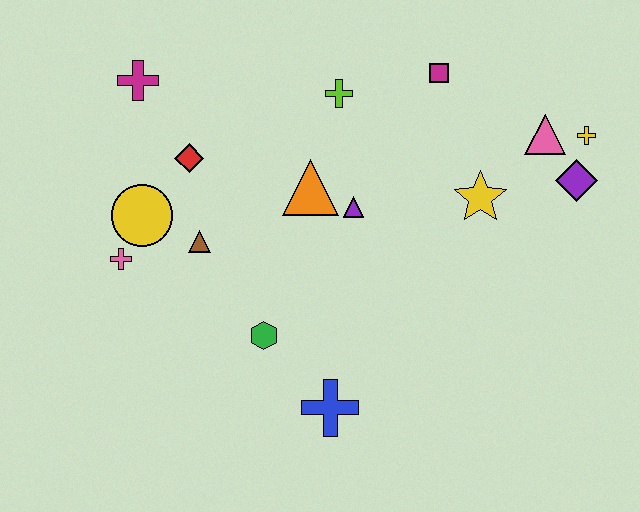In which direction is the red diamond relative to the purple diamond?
The red diamond is to the left of the purple diamond.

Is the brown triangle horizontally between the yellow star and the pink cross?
Yes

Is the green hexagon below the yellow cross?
Yes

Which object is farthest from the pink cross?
The yellow cross is farthest from the pink cross.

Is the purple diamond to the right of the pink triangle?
Yes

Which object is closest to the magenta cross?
The red diamond is closest to the magenta cross.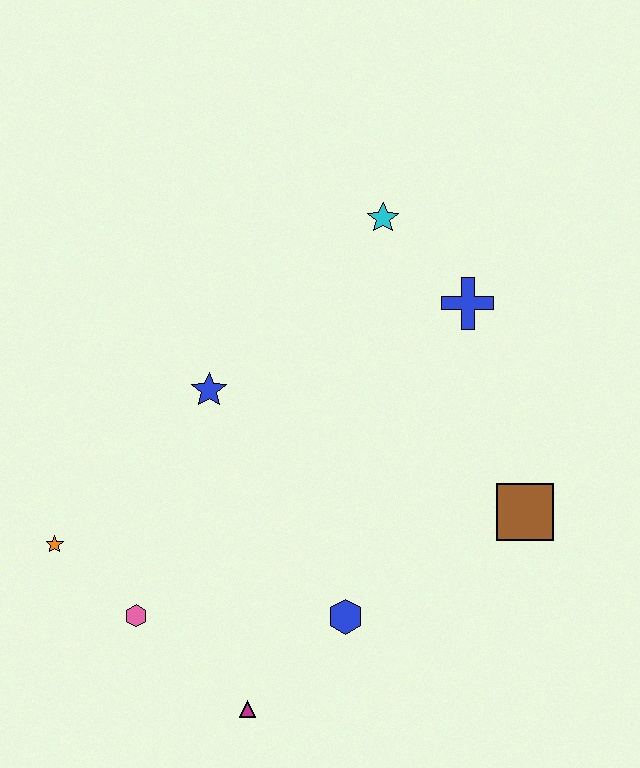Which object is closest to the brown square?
The blue hexagon is closest to the brown square.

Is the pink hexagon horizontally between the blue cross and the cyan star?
No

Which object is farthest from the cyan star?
The magenta triangle is farthest from the cyan star.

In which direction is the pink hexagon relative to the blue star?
The pink hexagon is below the blue star.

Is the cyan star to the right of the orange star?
Yes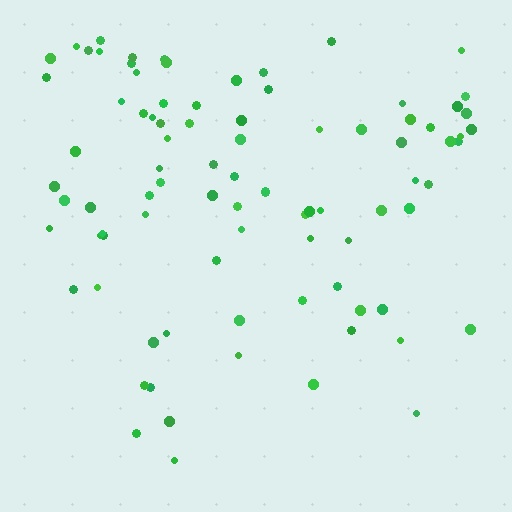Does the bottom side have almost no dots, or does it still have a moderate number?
Still a moderate number, just noticeably fewer than the top.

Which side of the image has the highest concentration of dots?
The top.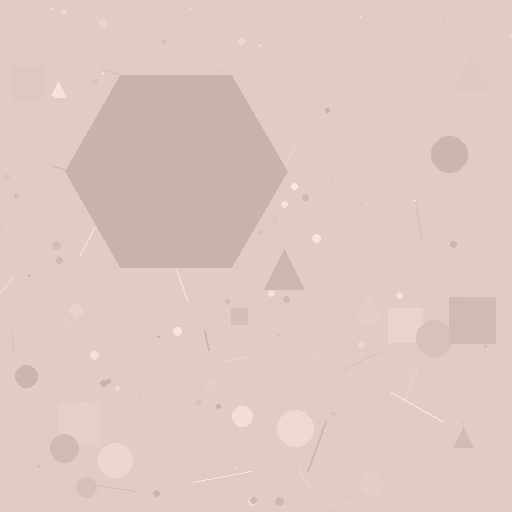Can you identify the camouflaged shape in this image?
The camouflaged shape is a hexagon.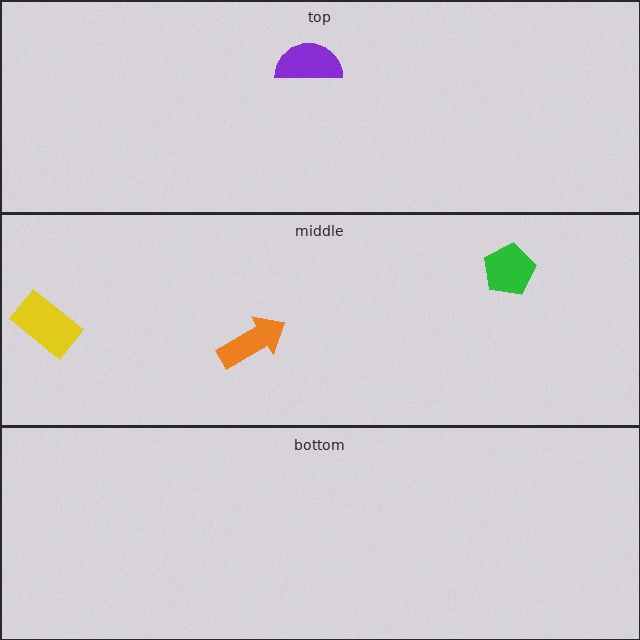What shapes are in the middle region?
The yellow rectangle, the orange arrow, the green pentagon.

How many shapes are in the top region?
1.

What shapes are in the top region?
The purple semicircle.